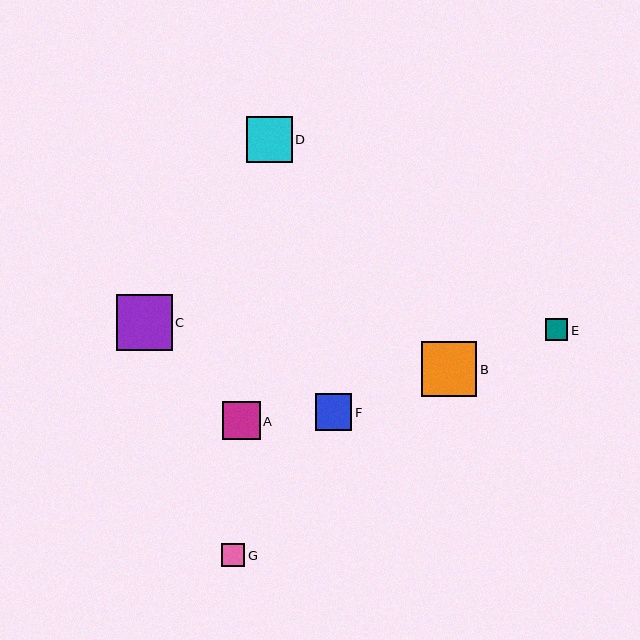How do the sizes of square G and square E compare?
Square G and square E are approximately the same size.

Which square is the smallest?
Square E is the smallest with a size of approximately 22 pixels.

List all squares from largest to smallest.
From largest to smallest: C, B, D, A, F, G, E.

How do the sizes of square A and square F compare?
Square A and square F are approximately the same size.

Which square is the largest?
Square C is the largest with a size of approximately 56 pixels.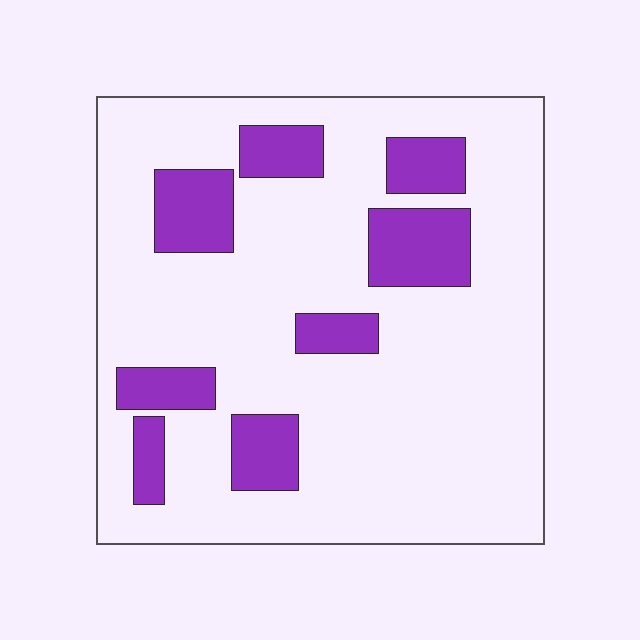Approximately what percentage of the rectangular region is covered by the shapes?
Approximately 20%.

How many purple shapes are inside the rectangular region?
8.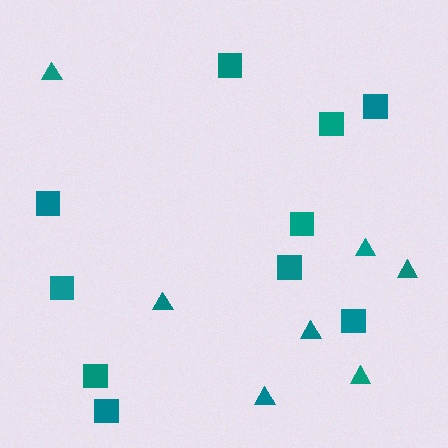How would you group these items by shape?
There are 2 groups: one group of triangles (7) and one group of squares (10).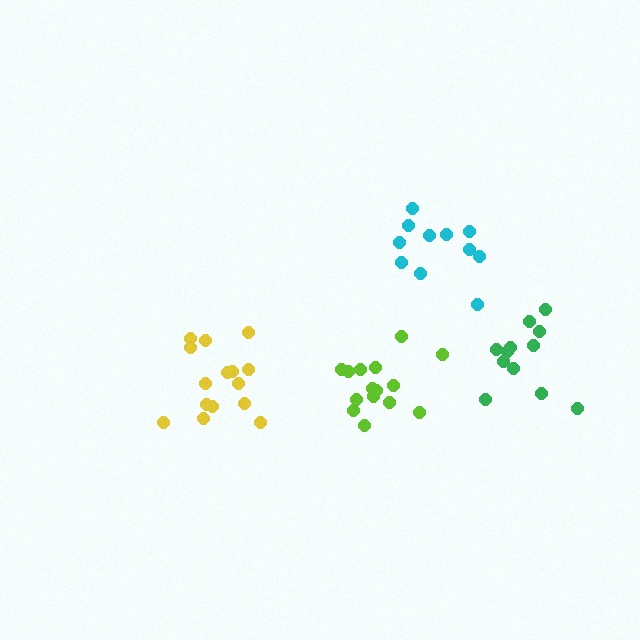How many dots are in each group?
Group 1: 12 dots, Group 2: 15 dots, Group 3: 11 dots, Group 4: 15 dots (53 total).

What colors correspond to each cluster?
The clusters are colored: green, yellow, cyan, lime.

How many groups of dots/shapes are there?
There are 4 groups.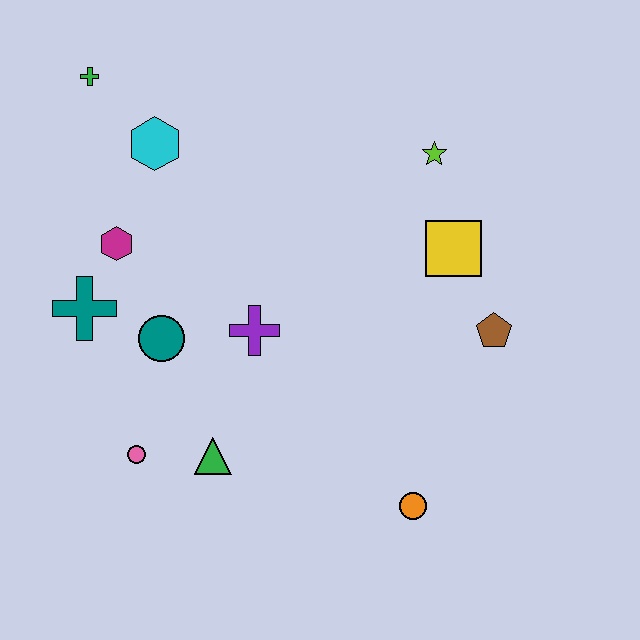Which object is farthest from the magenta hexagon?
The orange circle is farthest from the magenta hexagon.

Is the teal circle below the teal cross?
Yes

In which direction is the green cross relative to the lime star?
The green cross is to the left of the lime star.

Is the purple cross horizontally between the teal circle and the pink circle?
No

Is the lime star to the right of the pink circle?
Yes